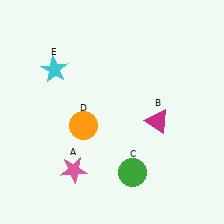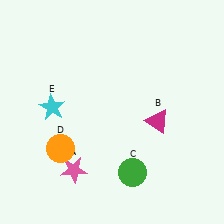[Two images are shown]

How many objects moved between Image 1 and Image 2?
2 objects moved between the two images.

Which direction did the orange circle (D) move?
The orange circle (D) moved left.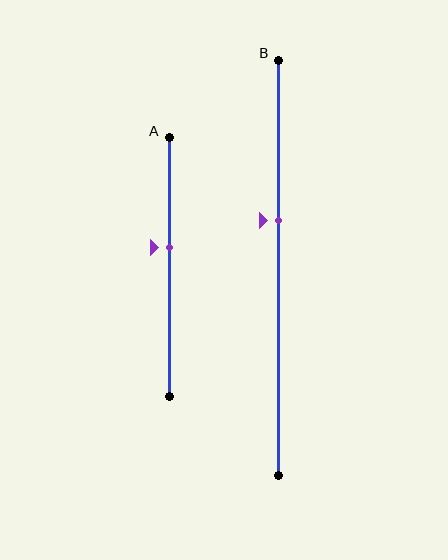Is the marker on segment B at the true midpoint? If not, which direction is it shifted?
No, the marker on segment B is shifted upward by about 11% of the segment length.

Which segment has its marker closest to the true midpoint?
Segment A has its marker closest to the true midpoint.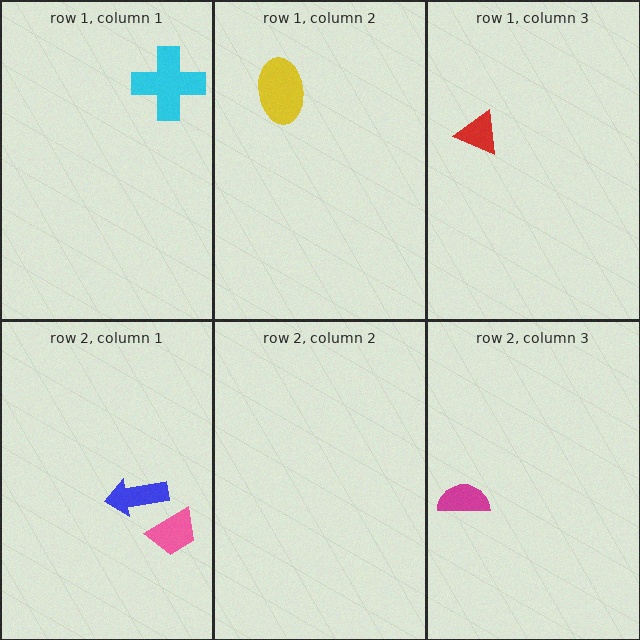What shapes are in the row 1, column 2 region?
The yellow ellipse.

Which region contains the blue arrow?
The row 2, column 1 region.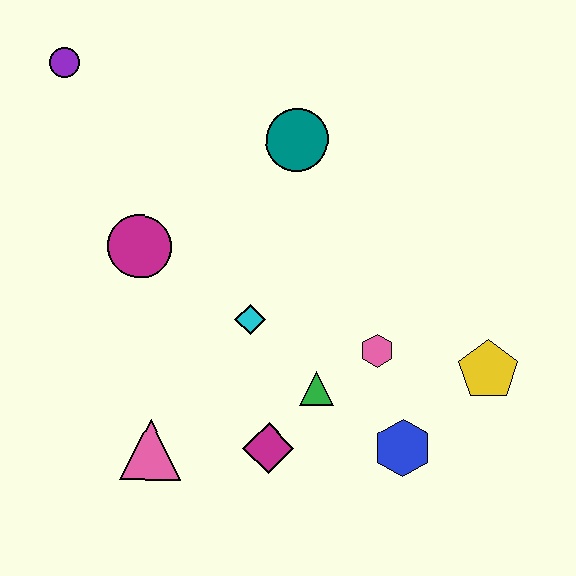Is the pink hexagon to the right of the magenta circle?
Yes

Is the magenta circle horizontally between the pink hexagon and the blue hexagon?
No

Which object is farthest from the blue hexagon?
The purple circle is farthest from the blue hexagon.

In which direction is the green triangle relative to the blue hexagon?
The green triangle is to the left of the blue hexagon.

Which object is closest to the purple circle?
The magenta circle is closest to the purple circle.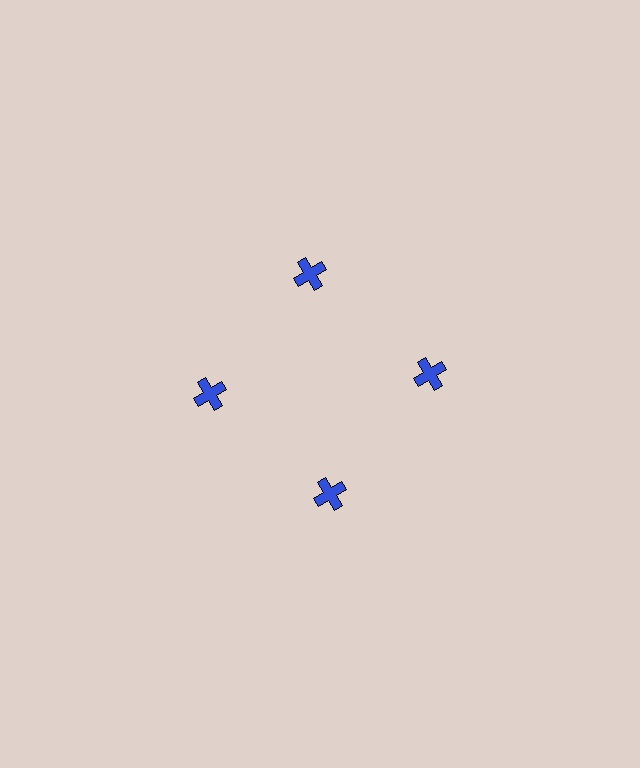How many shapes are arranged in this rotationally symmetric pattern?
There are 4 shapes, arranged in 4 groups of 1.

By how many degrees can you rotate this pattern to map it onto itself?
The pattern maps onto itself every 90 degrees of rotation.